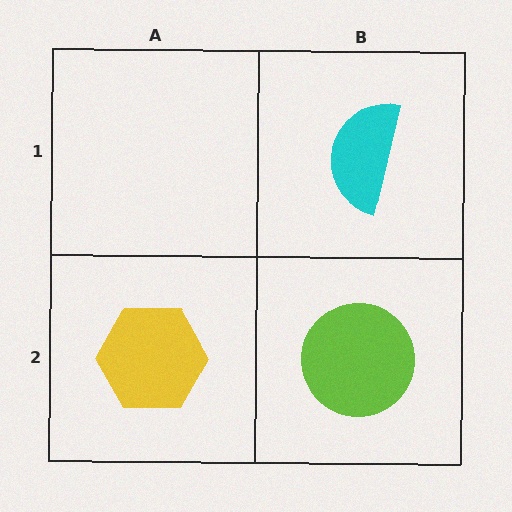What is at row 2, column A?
A yellow hexagon.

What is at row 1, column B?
A cyan semicircle.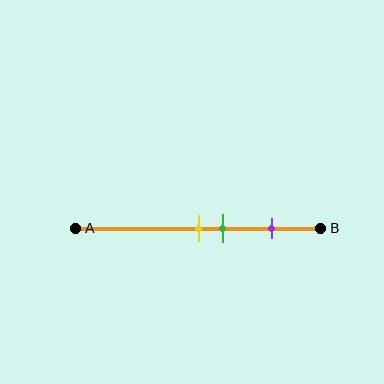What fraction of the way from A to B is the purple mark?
The purple mark is approximately 80% (0.8) of the way from A to B.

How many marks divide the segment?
There are 3 marks dividing the segment.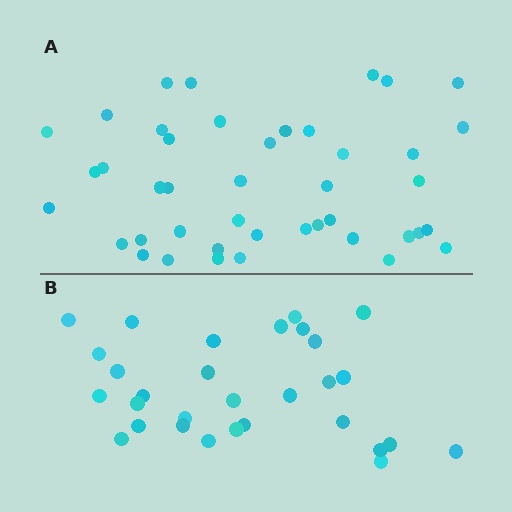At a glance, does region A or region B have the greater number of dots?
Region A (the top region) has more dots.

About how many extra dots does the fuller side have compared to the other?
Region A has approximately 15 more dots than region B.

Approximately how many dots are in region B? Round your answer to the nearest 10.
About 30 dots.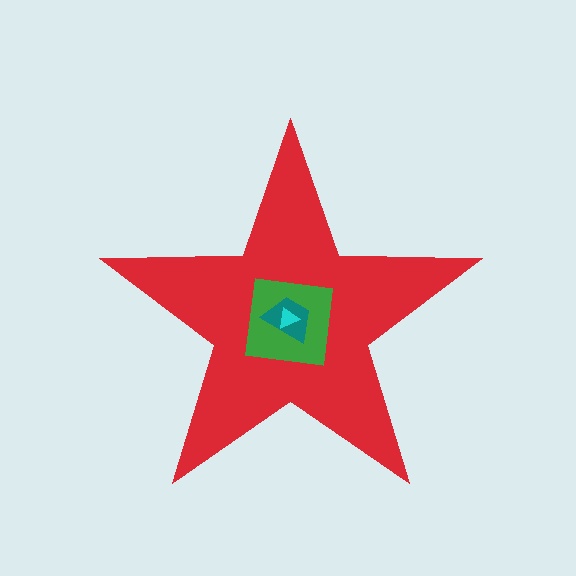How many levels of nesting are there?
4.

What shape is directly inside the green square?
The teal trapezoid.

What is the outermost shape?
The red star.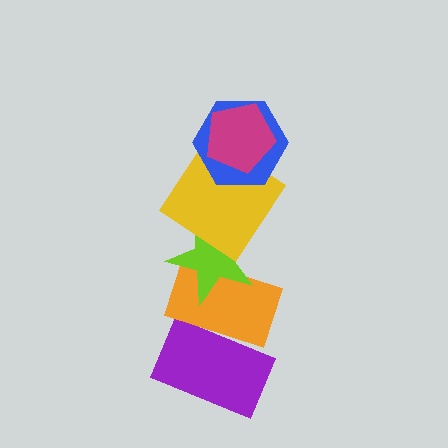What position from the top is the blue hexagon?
The blue hexagon is 2nd from the top.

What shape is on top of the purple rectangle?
The orange rectangle is on top of the purple rectangle.